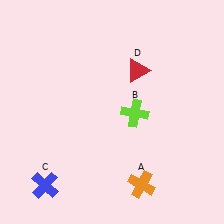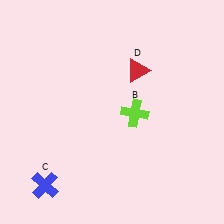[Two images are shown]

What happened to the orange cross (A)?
The orange cross (A) was removed in Image 2. It was in the bottom-right area of Image 1.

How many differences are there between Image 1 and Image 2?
There is 1 difference between the two images.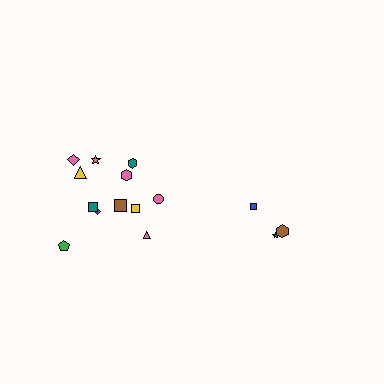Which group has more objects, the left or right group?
The left group.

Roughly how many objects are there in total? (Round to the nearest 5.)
Roughly 15 objects in total.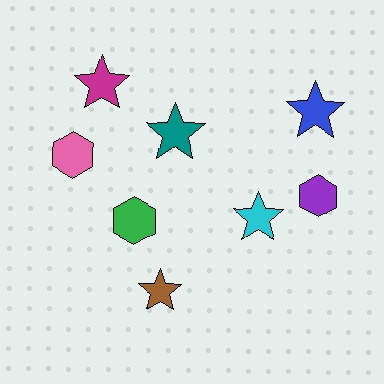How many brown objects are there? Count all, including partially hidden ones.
There is 1 brown object.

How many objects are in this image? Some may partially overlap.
There are 8 objects.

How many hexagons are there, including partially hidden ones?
There are 3 hexagons.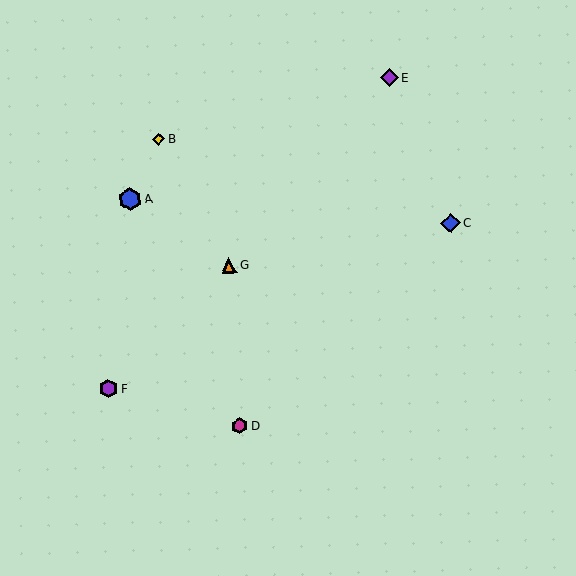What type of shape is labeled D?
Shape D is a magenta hexagon.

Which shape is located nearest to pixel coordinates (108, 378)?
The purple hexagon (labeled F) at (108, 389) is nearest to that location.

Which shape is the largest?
The blue hexagon (labeled A) is the largest.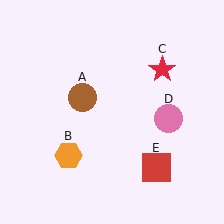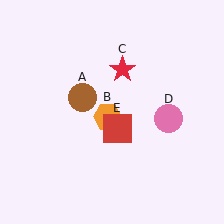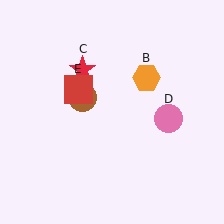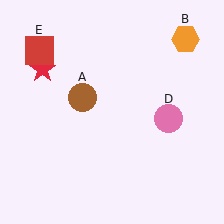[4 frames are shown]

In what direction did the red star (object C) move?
The red star (object C) moved left.